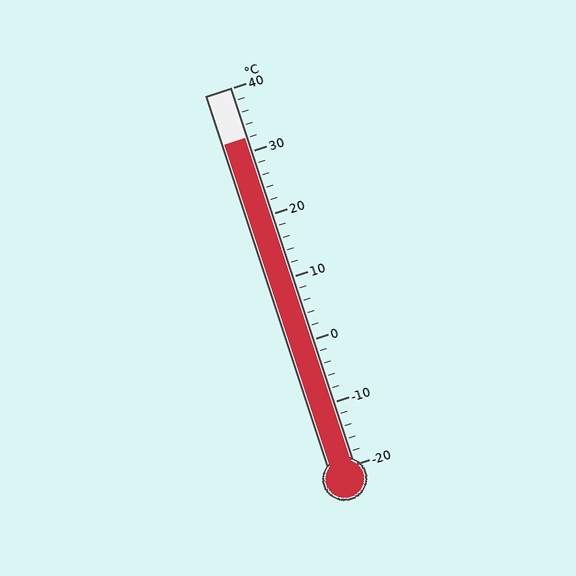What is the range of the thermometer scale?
The thermometer scale ranges from -20°C to 40°C.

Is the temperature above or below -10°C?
The temperature is above -10°C.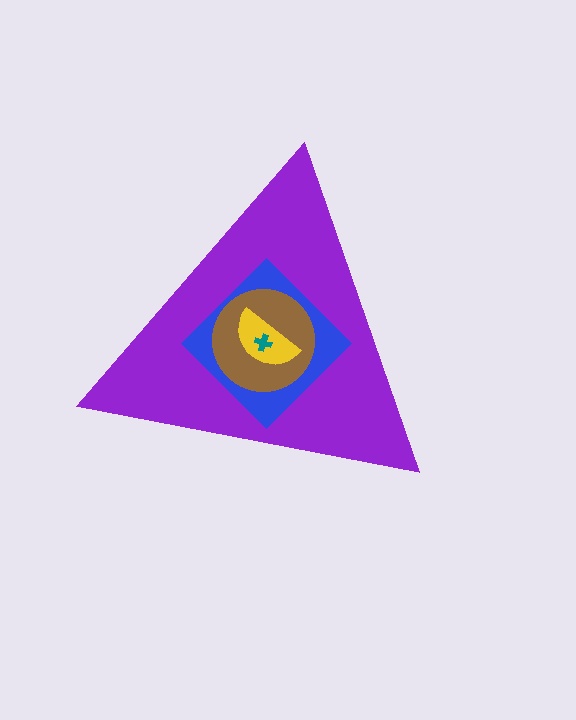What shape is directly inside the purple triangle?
The blue diamond.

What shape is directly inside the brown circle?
The yellow semicircle.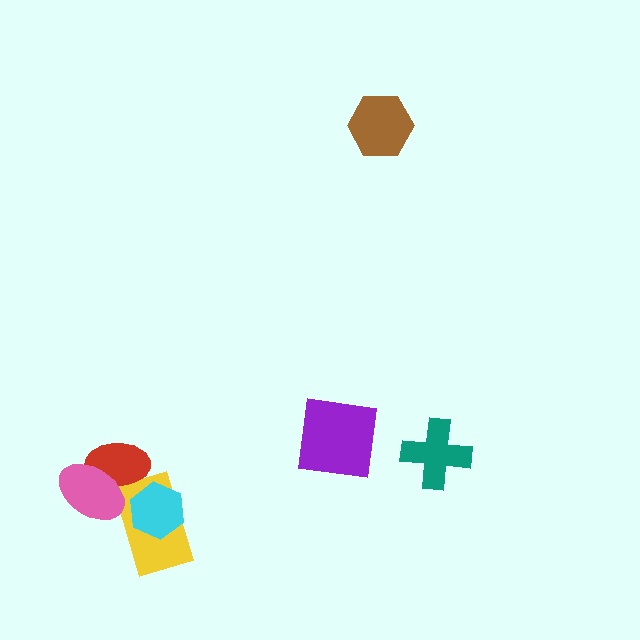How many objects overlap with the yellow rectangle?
3 objects overlap with the yellow rectangle.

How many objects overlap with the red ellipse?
2 objects overlap with the red ellipse.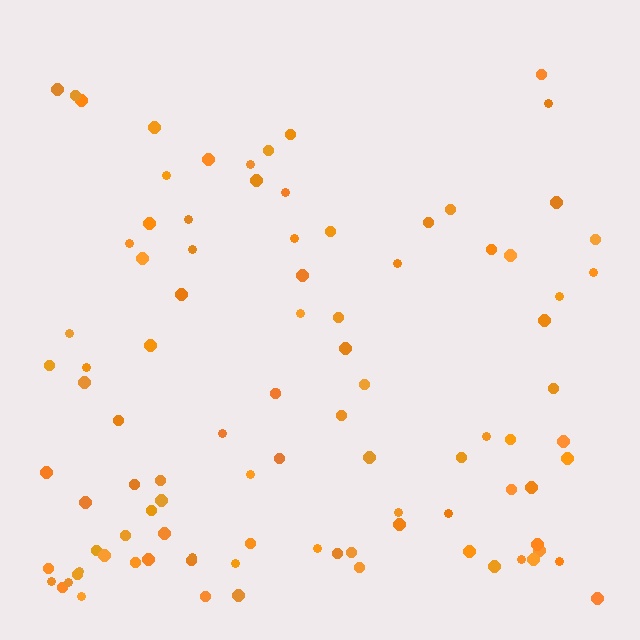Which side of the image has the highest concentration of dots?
The bottom.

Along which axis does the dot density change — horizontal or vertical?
Vertical.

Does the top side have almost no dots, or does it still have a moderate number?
Still a moderate number, just noticeably fewer than the bottom.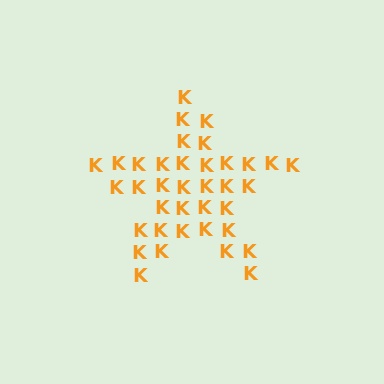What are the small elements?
The small elements are letter K's.